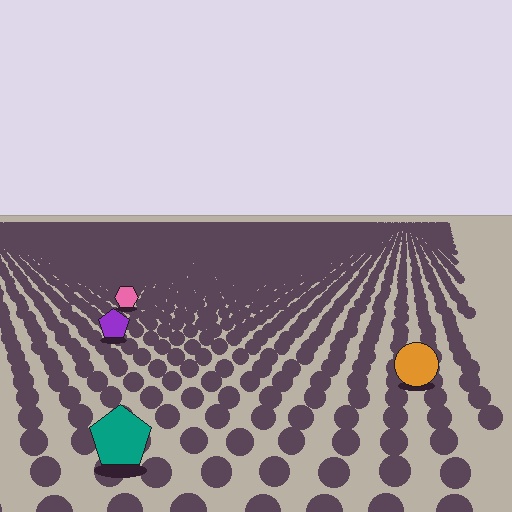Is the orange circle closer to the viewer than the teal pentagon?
No. The teal pentagon is closer — you can tell from the texture gradient: the ground texture is coarser near it.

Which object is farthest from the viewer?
The pink hexagon is farthest from the viewer. It appears smaller and the ground texture around it is denser.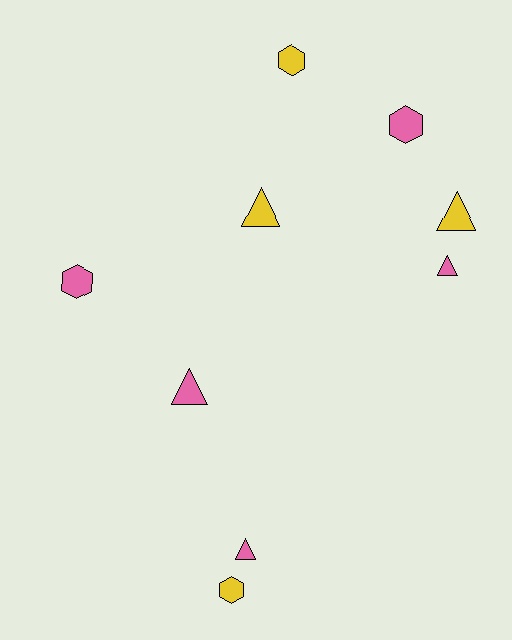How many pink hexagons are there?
There are 2 pink hexagons.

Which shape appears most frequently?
Triangle, with 5 objects.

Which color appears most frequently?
Pink, with 5 objects.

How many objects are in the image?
There are 9 objects.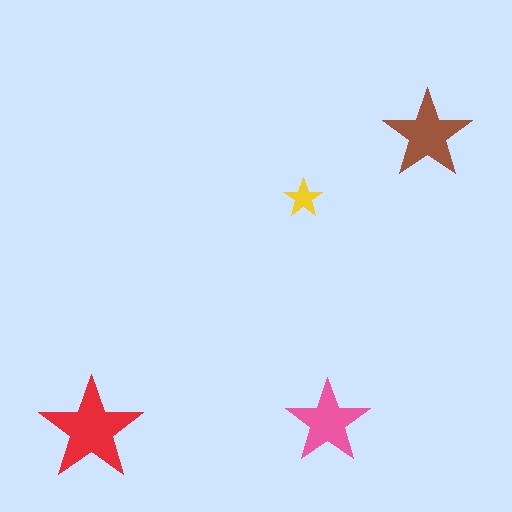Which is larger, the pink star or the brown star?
The brown one.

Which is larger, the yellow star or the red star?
The red one.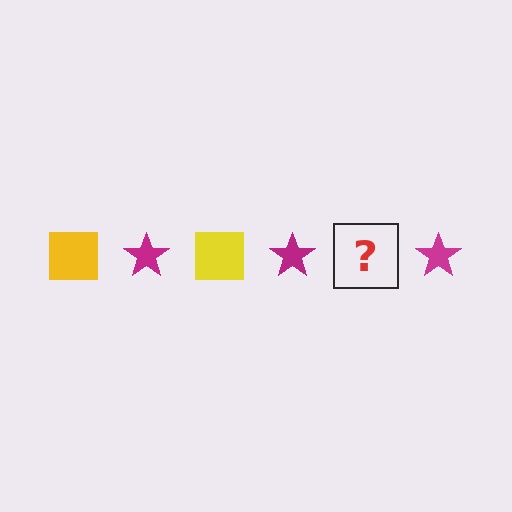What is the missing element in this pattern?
The missing element is a yellow square.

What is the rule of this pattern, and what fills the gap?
The rule is that the pattern alternates between yellow square and magenta star. The gap should be filled with a yellow square.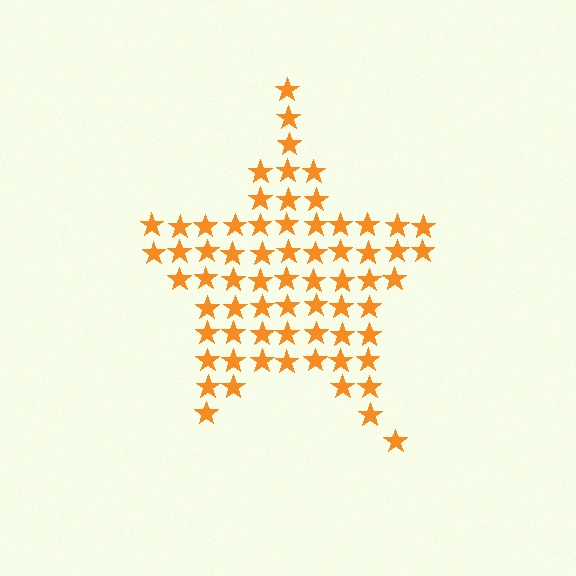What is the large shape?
The large shape is a star.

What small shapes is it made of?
It is made of small stars.